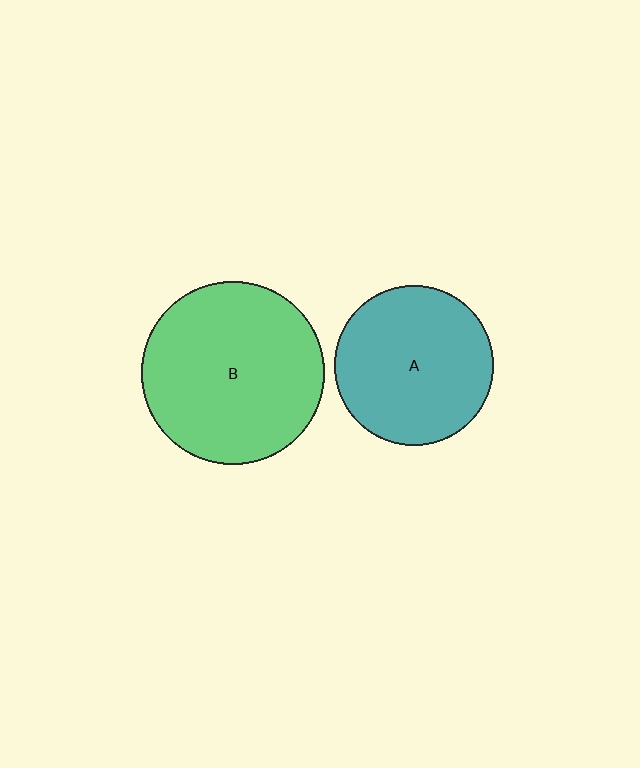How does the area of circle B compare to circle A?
Approximately 1.3 times.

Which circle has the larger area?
Circle B (green).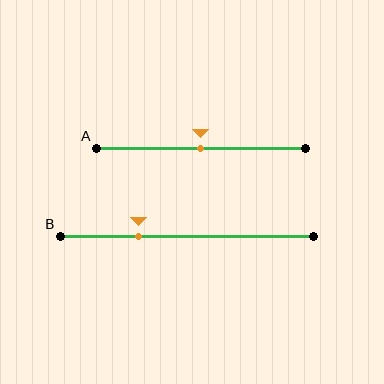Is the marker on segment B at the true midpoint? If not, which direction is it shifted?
No, the marker on segment B is shifted to the left by about 19% of the segment length.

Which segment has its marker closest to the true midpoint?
Segment A has its marker closest to the true midpoint.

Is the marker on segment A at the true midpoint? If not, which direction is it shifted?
Yes, the marker on segment A is at the true midpoint.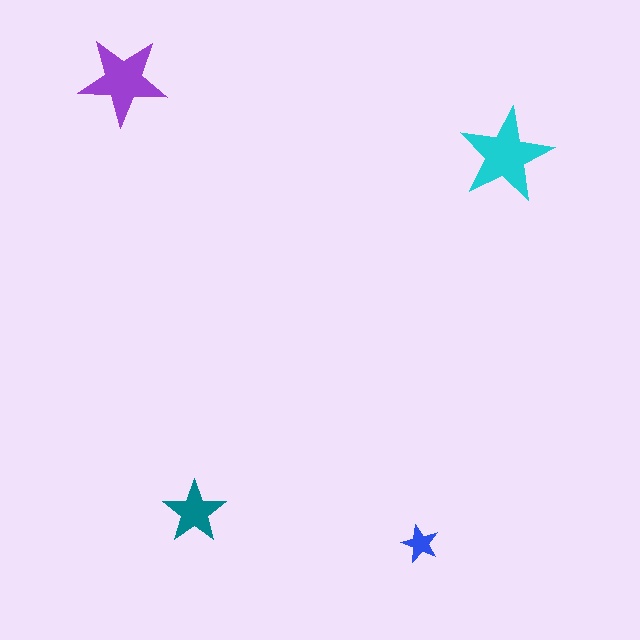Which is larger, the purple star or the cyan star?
The cyan one.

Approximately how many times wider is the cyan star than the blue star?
About 2.5 times wider.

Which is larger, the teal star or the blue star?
The teal one.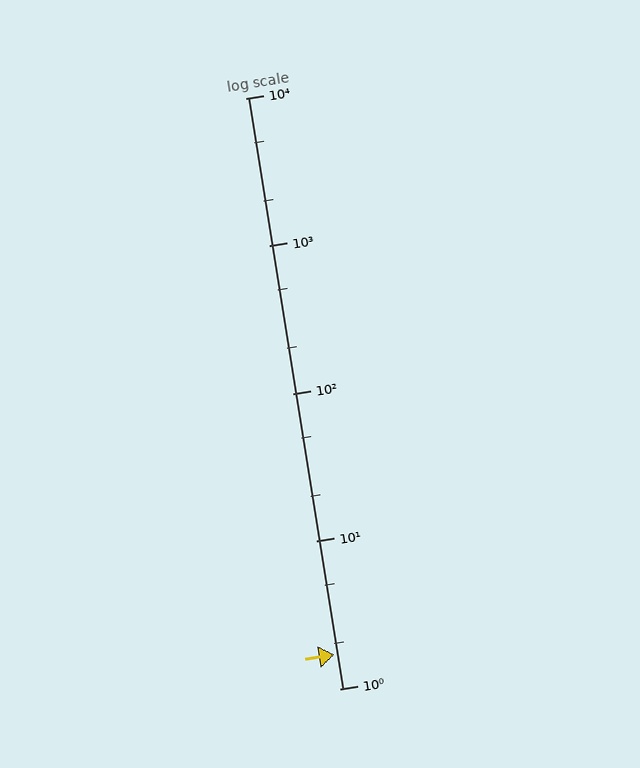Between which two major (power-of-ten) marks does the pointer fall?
The pointer is between 1 and 10.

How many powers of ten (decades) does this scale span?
The scale spans 4 decades, from 1 to 10000.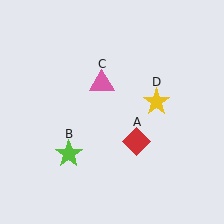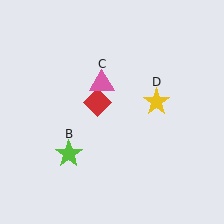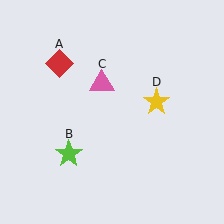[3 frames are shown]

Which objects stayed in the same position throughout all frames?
Lime star (object B) and pink triangle (object C) and yellow star (object D) remained stationary.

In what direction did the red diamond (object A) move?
The red diamond (object A) moved up and to the left.